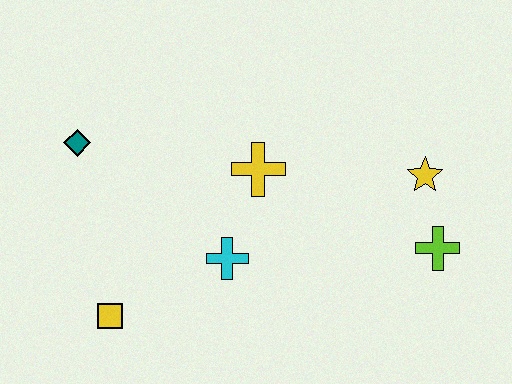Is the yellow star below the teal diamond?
Yes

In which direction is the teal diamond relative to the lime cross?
The teal diamond is to the left of the lime cross.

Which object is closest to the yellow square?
The cyan cross is closest to the yellow square.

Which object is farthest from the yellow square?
The yellow star is farthest from the yellow square.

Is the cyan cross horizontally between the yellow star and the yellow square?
Yes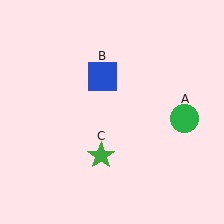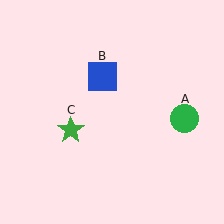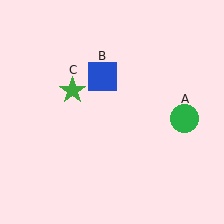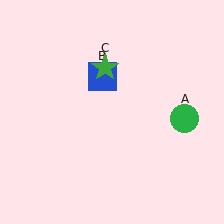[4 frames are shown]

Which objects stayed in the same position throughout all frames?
Green circle (object A) and blue square (object B) remained stationary.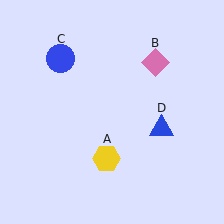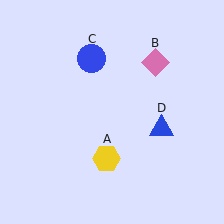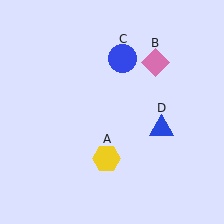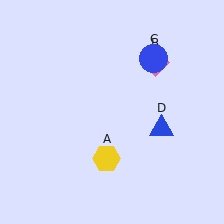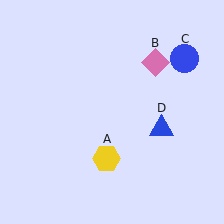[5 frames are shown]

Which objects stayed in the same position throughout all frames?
Yellow hexagon (object A) and pink diamond (object B) and blue triangle (object D) remained stationary.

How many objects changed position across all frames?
1 object changed position: blue circle (object C).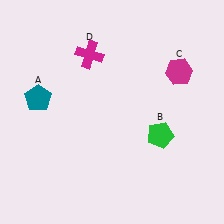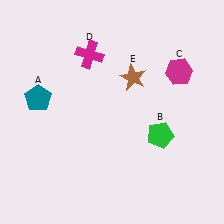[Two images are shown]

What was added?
A brown star (E) was added in Image 2.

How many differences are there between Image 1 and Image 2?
There is 1 difference between the two images.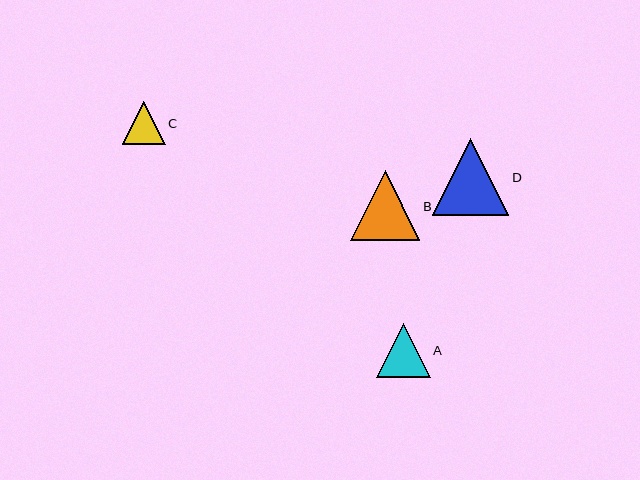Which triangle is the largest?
Triangle D is the largest with a size of approximately 77 pixels.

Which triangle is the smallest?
Triangle C is the smallest with a size of approximately 43 pixels.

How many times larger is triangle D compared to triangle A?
Triangle D is approximately 1.4 times the size of triangle A.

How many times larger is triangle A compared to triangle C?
Triangle A is approximately 1.3 times the size of triangle C.